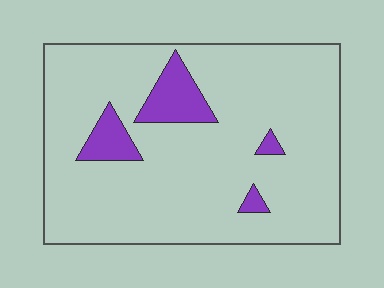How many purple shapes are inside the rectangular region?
4.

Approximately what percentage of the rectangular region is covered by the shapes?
Approximately 10%.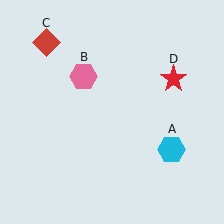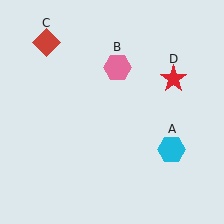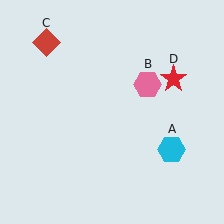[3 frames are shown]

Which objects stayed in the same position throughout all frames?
Cyan hexagon (object A) and red diamond (object C) and red star (object D) remained stationary.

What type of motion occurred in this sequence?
The pink hexagon (object B) rotated clockwise around the center of the scene.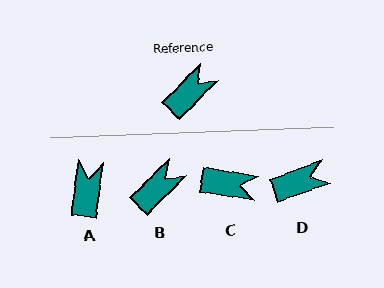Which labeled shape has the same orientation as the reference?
B.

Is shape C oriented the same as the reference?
No, it is off by about 54 degrees.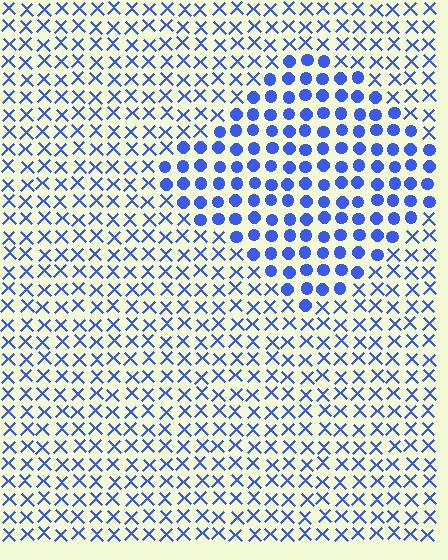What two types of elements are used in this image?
The image uses circles inside the diamond region and X marks outside it.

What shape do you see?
I see a diamond.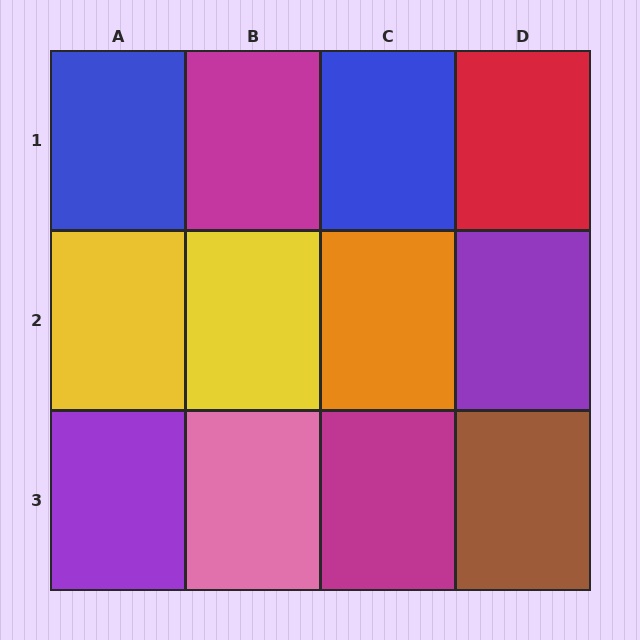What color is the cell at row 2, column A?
Yellow.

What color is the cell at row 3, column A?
Purple.